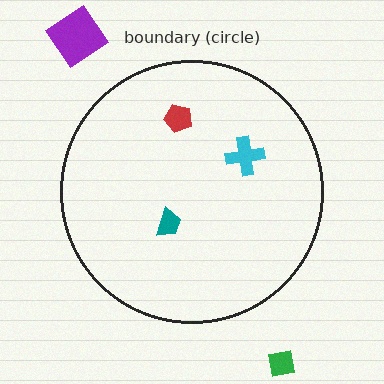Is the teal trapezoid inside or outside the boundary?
Inside.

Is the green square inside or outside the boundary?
Outside.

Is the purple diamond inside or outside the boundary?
Outside.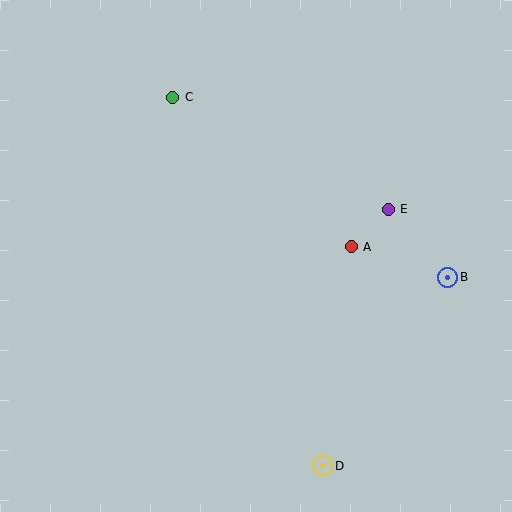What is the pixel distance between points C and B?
The distance between C and B is 328 pixels.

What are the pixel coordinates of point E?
Point E is at (388, 209).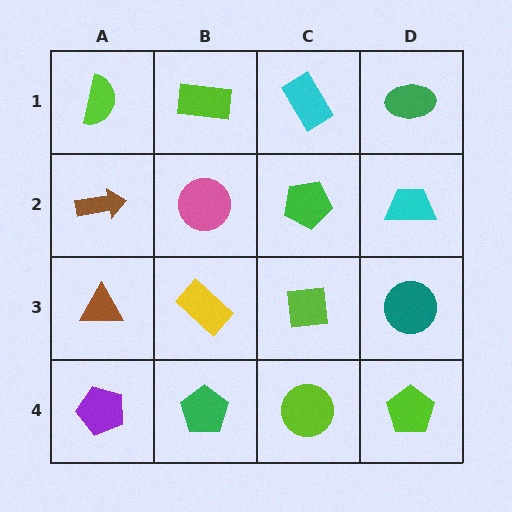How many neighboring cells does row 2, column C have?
4.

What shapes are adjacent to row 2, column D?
A green ellipse (row 1, column D), a teal circle (row 3, column D), a green pentagon (row 2, column C).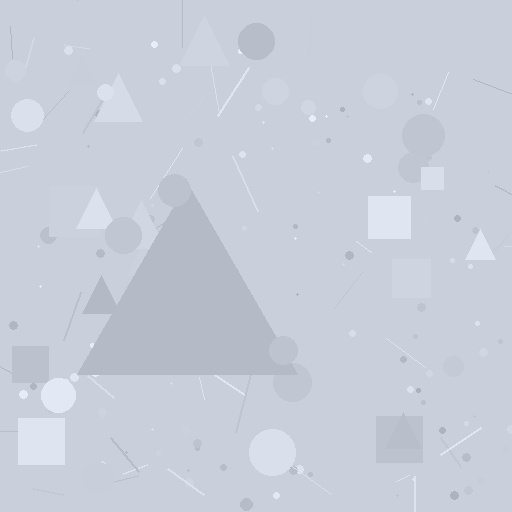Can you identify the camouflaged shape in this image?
The camouflaged shape is a triangle.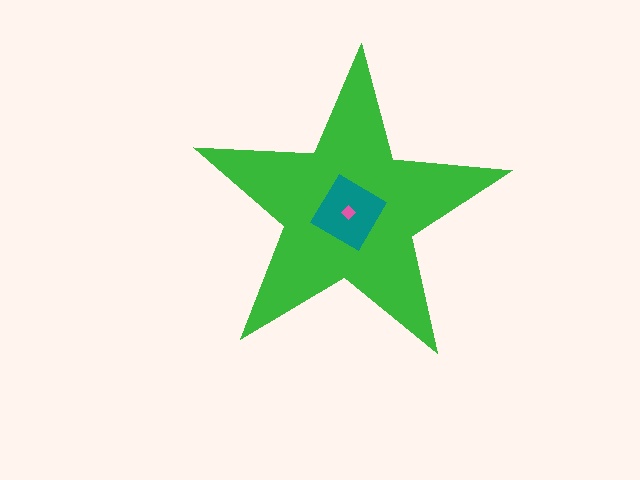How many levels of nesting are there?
3.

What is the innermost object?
The pink diamond.